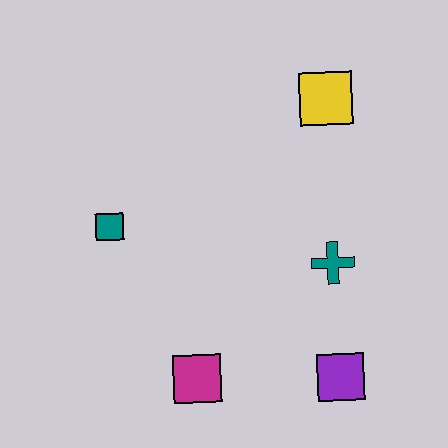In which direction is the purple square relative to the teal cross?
The purple square is below the teal cross.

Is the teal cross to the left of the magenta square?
No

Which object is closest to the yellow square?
The teal cross is closest to the yellow square.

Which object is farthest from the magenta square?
The yellow square is farthest from the magenta square.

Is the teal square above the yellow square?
No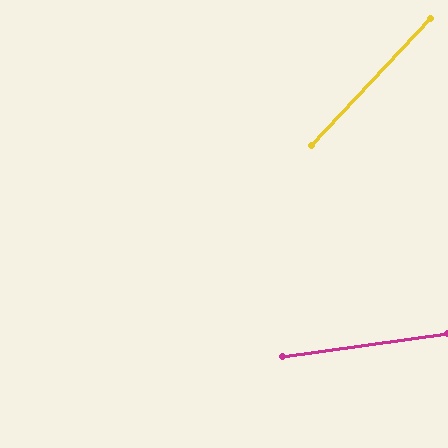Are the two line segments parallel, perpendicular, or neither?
Neither parallel nor perpendicular — they differ by about 39°.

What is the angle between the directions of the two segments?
Approximately 39 degrees.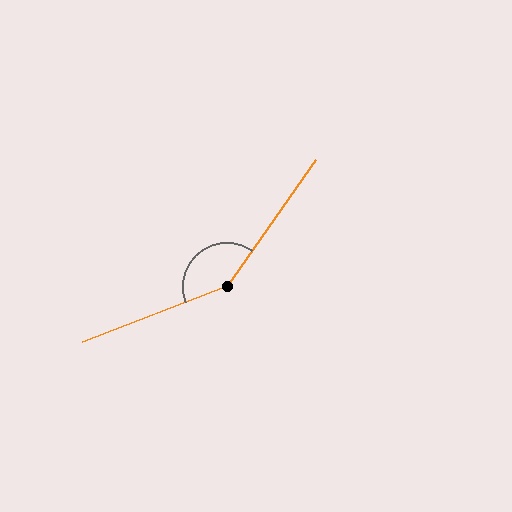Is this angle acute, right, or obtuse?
It is obtuse.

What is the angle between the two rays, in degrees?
Approximately 146 degrees.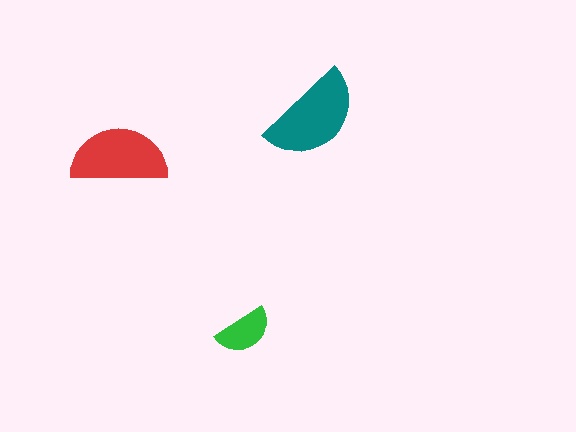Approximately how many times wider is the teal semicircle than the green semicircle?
About 2 times wider.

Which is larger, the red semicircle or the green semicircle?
The red one.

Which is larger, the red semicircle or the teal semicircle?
The teal one.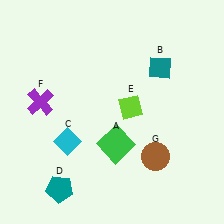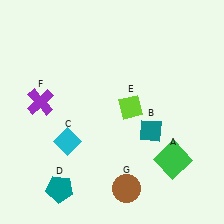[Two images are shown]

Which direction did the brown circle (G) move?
The brown circle (G) moved down.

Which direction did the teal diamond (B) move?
The teal diamond (B) moved down.